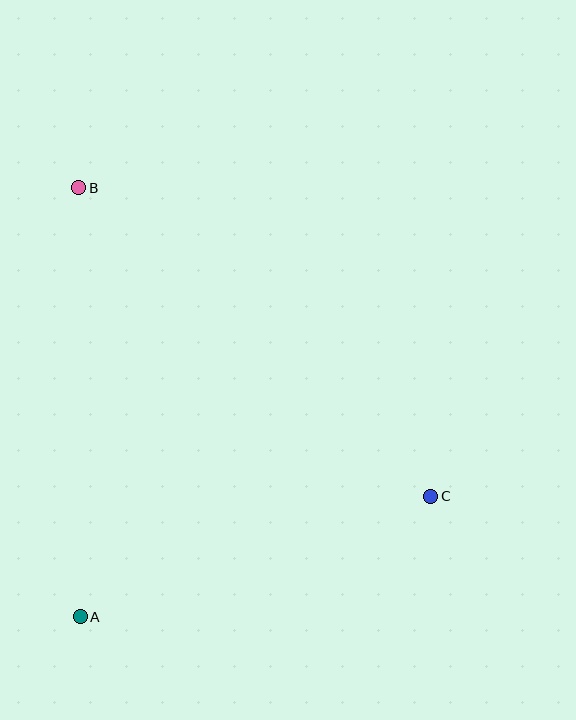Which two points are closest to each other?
Points A and C are closest to each other.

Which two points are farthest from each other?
Points B and C are farthest from each other.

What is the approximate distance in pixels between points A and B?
The distance between A and B is approximately 429 pixels.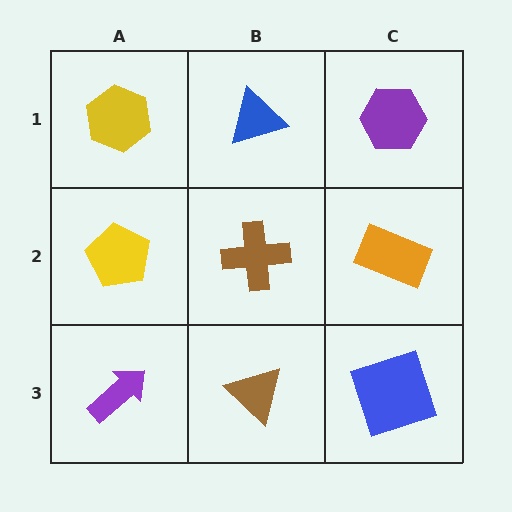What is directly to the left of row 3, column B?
A purple arrow.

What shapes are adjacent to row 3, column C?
An orange rectangle (row 2, column C), a brown triangle (row 3, column B).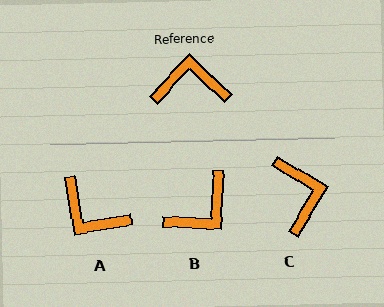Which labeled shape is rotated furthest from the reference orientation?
A, about 143 degrees away.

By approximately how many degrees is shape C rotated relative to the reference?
Approximately 77 degrees clockwise.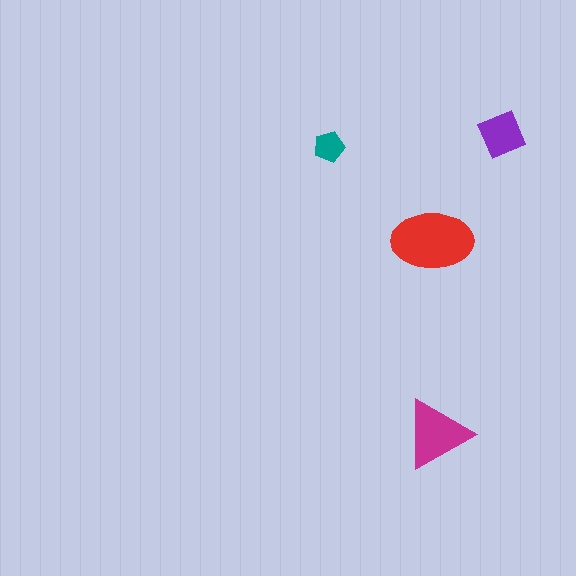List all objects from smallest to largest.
The teal pentagon, the purple diamond, the magenta triangle, the red ellipse.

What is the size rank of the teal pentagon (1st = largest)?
4th.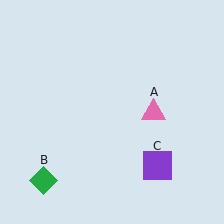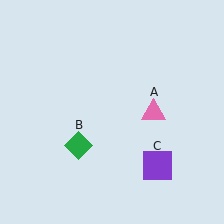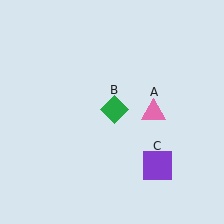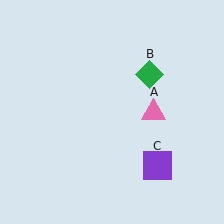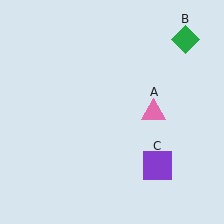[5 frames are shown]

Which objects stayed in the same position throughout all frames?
Pink triangle (object A) and purple square (object C) remained stationary.